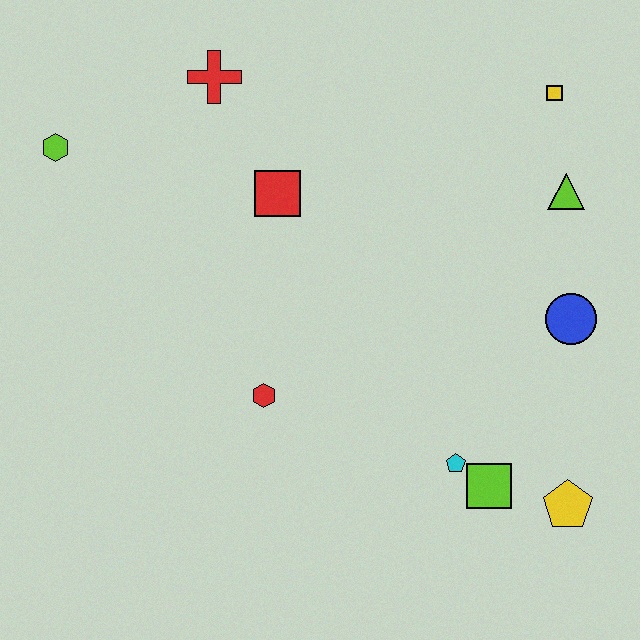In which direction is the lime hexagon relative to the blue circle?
The lime hexagon is to the left of the blue circle.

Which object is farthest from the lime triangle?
The lime hexagon is farthest from the lime triangle.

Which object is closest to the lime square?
The cyan pentagon is closest to the lime square.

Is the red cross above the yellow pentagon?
Yes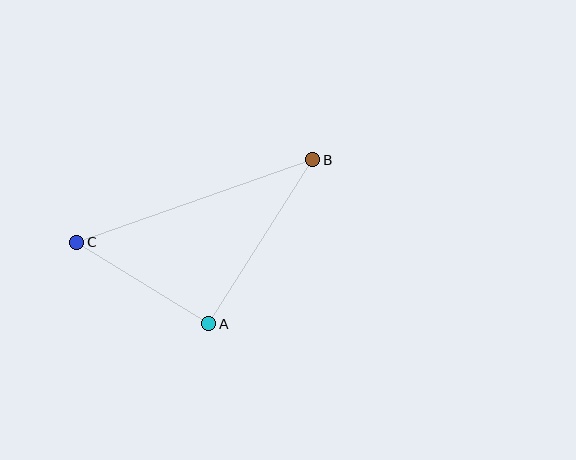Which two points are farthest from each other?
Points B and C are farthest from each other.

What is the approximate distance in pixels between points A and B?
The distance between A and B is approximately 194 pixels.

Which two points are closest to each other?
Points A and C are closest to each other.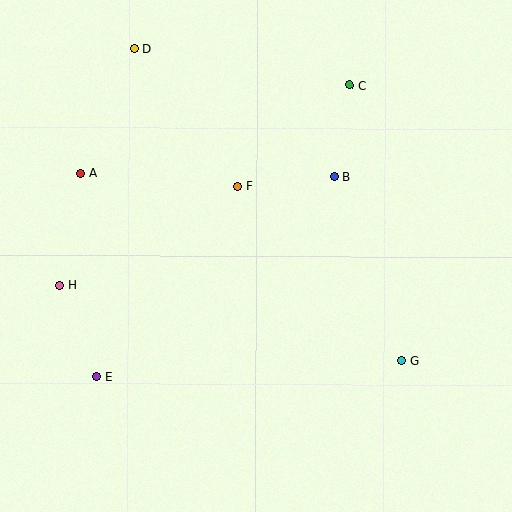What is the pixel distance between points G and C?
The distance between G and C is 280 pixels.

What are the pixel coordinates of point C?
Point C is at (350, 85).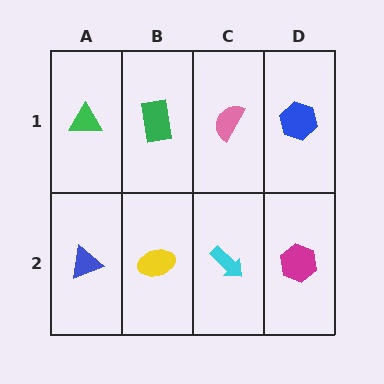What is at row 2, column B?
A yellow ellipse.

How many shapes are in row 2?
4 shapes.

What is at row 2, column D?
A magenta hexagon.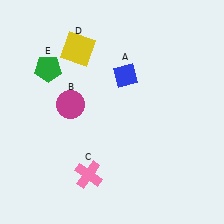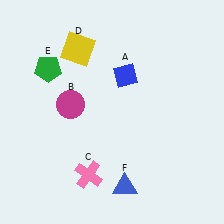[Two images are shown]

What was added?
A blue triangle (F) was added in Image 2.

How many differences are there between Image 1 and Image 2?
There is 1 difference between the two images.